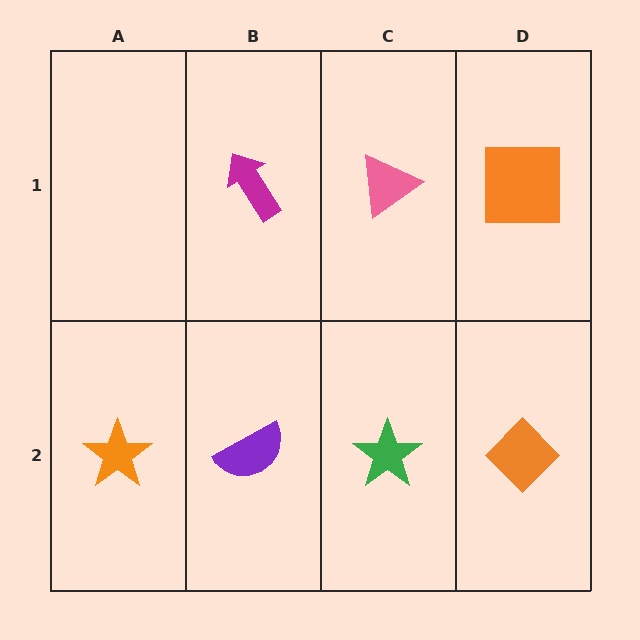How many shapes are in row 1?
3 shapes.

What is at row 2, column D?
An orange diamond.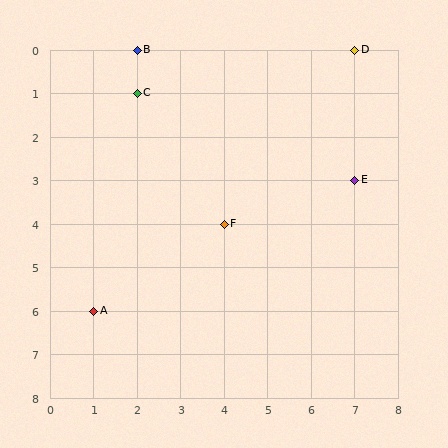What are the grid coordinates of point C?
Point C is at grid coordinates (2, 1).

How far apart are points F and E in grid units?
Points F and E are 3 columns and 1 row apart (about 3.2 grid units diagonally).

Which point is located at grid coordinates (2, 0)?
Point B is at (2, 0).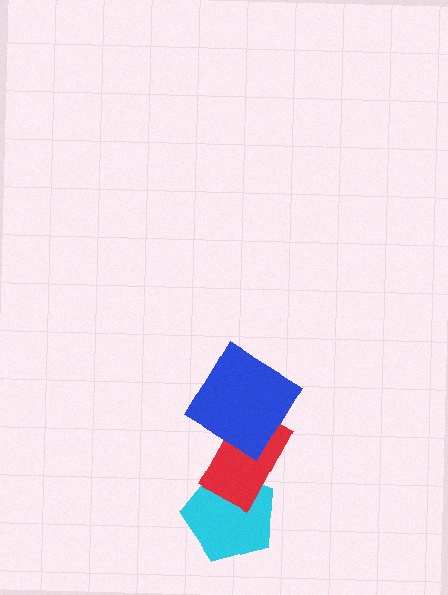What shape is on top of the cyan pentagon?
The red rectangle is on top of the cyan pentagon.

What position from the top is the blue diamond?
The blue diamond is 1st from the top.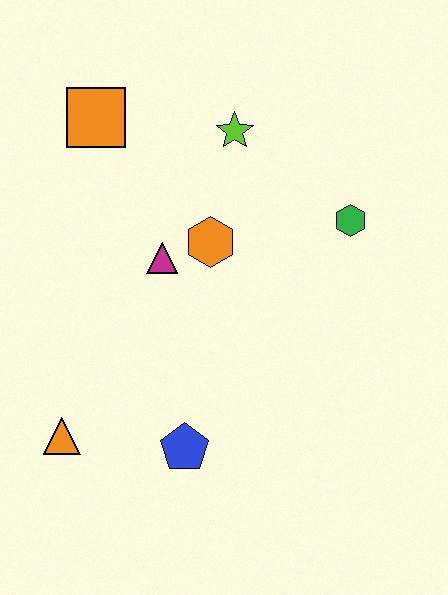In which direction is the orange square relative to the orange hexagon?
The orange square is above the orange hexagon.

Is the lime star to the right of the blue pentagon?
Yes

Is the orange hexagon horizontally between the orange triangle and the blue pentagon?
No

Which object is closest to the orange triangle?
The blue pentagon is closest to the orange triangle.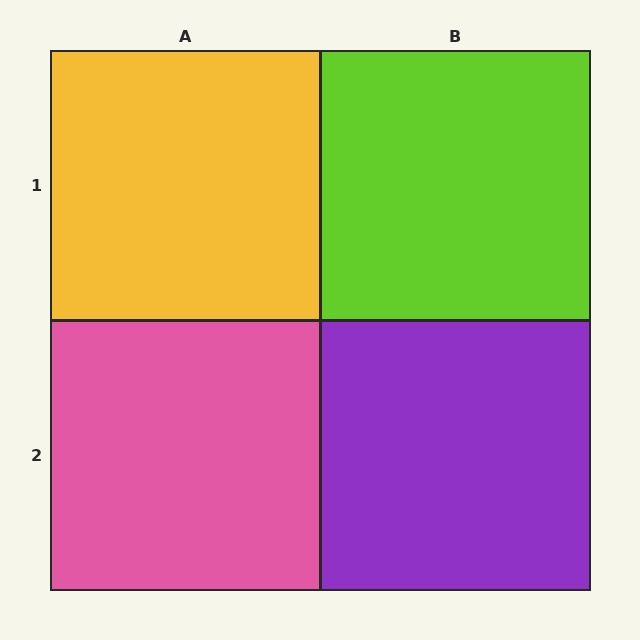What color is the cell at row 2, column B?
Purple.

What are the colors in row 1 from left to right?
Yellow, lime.